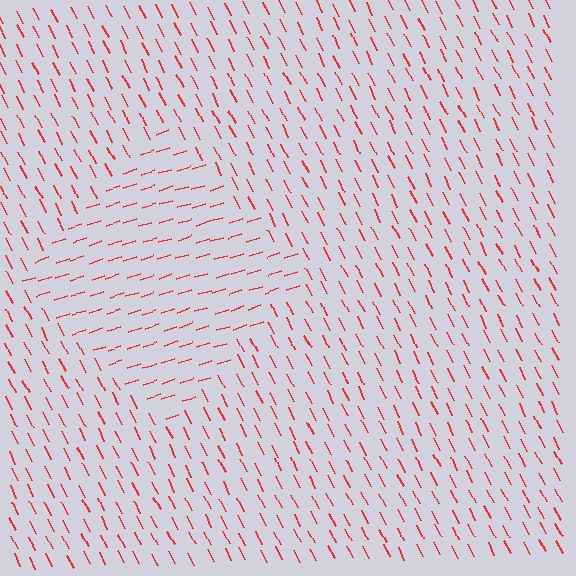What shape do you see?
I see a diamond.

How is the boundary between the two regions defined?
The boundary is defined purely by a change in line orientation (approximately 81 degrees difference). All lines are the same color and thickness.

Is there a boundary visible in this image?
Yes, there is a texture boundary formed by a change in line orientation.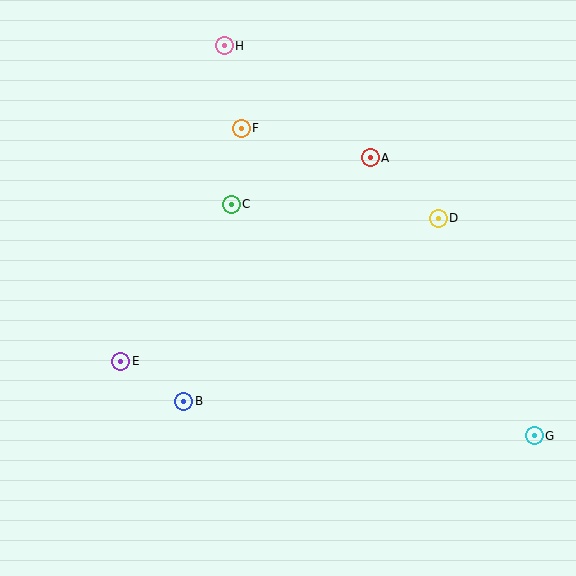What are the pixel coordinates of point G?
Point G is at (534, 436).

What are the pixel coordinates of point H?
Point H is at (224, 46).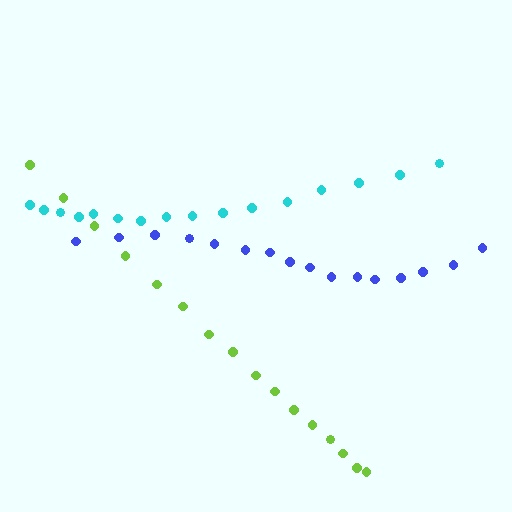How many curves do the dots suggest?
There are 3 distinct paths.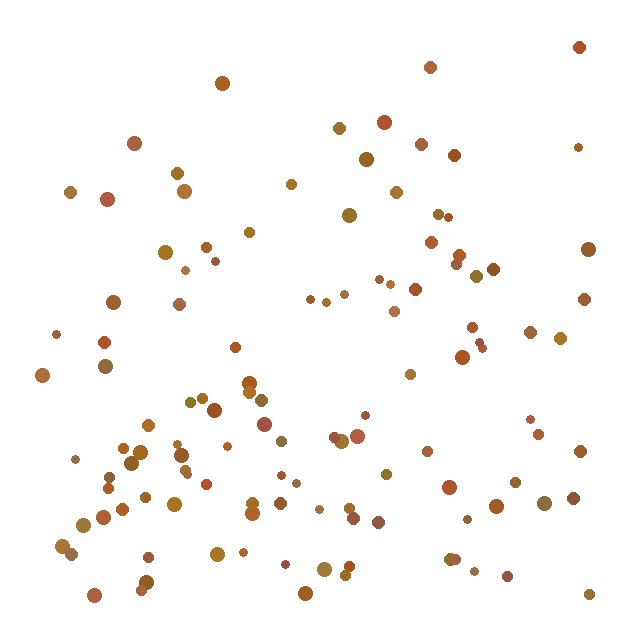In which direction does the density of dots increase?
From top to bottom, with the bottom side densest.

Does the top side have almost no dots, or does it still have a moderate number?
Still a moderate number, just noticeably fewer than the bottom.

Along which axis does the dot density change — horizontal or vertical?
Vertical.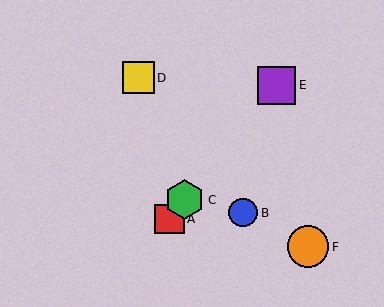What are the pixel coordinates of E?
Object E is at (276, 86).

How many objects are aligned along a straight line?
3 objects (A, C, E) are aligned along a straight line.